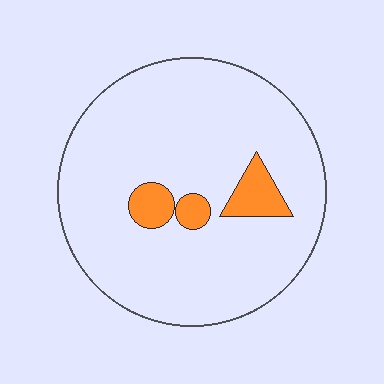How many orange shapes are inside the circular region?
3.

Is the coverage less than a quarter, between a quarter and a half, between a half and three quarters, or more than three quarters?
Less than a quarter.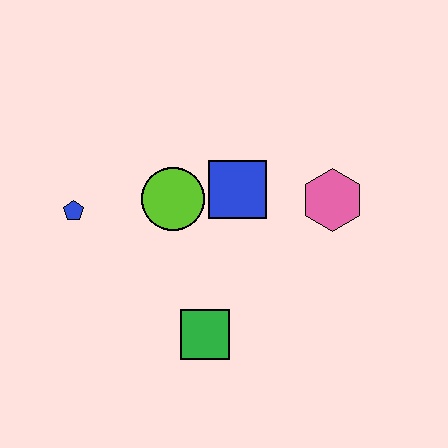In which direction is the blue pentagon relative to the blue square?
The blue pentagon is to the left of the blue square.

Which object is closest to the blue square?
The lime circle is closest to the blue square.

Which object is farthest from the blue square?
The blue pentagon is farthest from the blue square.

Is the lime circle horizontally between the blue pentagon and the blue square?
Yes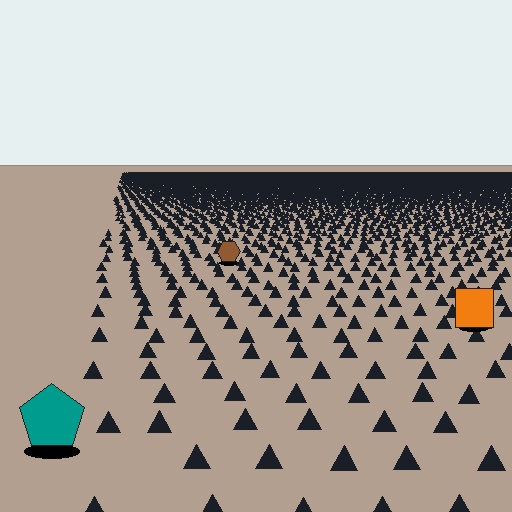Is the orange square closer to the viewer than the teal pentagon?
No. The teal pentagon is closer — you can tell from the texture gradient: the ground texture is coarser near it.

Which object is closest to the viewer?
The teal pentagon is closest. The texture marks near it are larger and more spread out.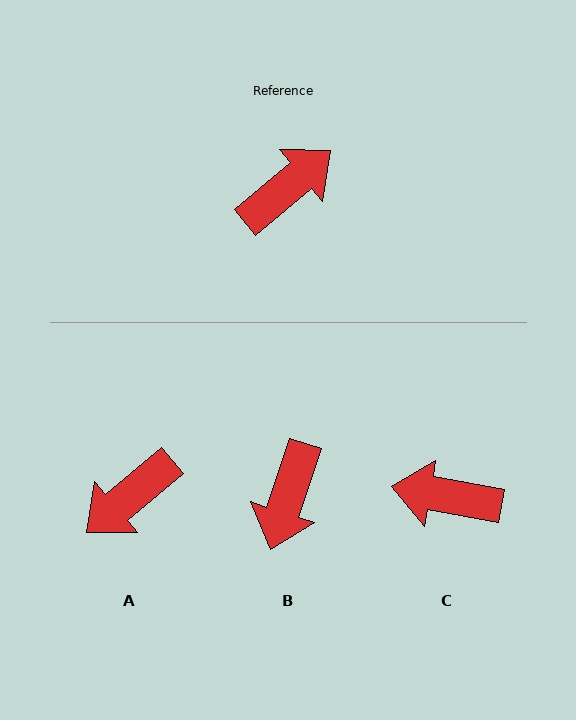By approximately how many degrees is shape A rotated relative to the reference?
Approximately 180 degrees counter-clockwise.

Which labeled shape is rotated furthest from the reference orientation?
A, about 180 degrees away.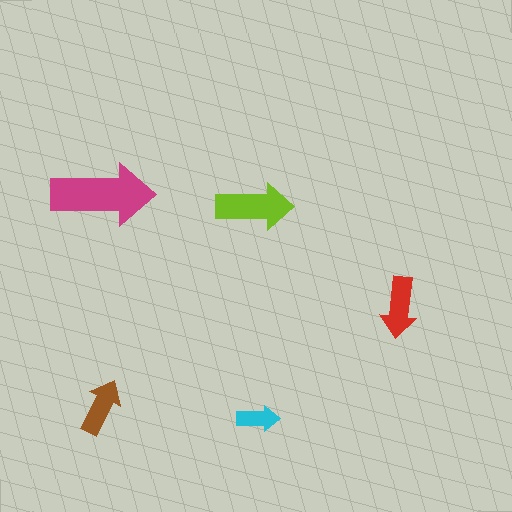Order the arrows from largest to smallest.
the magenta one, the lime one, the red one, the brown one, the cyan one.